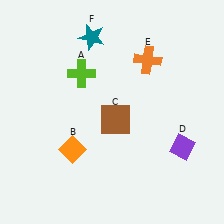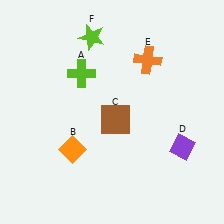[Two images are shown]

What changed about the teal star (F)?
In Image 1, F is teal. In Image 2, it changed to lime.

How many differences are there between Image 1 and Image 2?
There is 1 difference between the two images.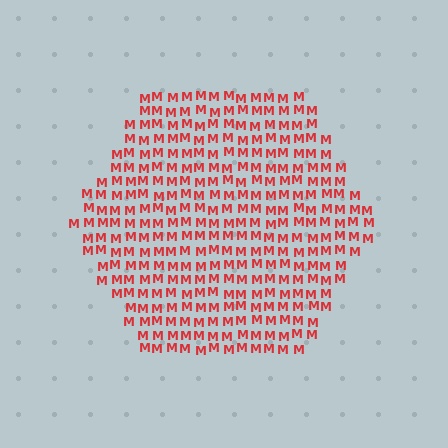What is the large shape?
The large shape is a hexagon.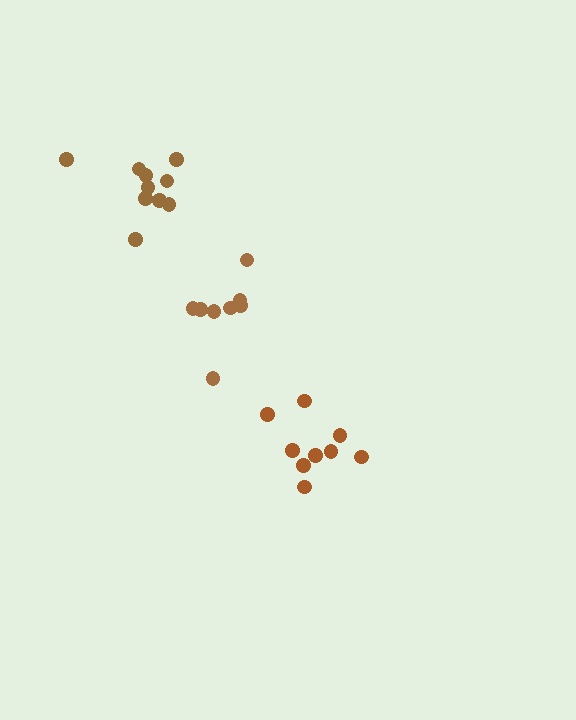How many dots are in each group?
Group 1: 10 dots, Group 2: 9 dots, Group 3: 8 dots (27 total).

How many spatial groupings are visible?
There are 3 spatial groupings.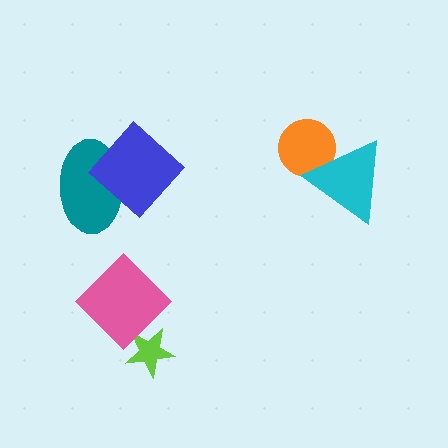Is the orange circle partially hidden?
Yes, it is partially covered by another shape.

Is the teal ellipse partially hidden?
Yes, it is partially covered by another shape.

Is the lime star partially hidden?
Yes, it is partially covered by another shape.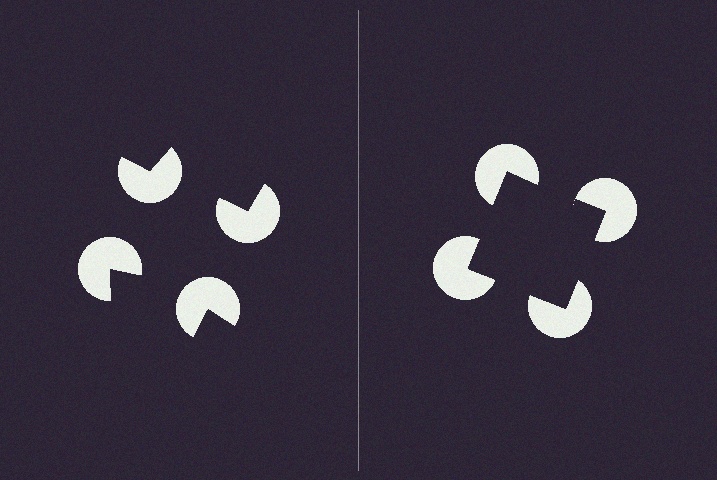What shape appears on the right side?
An illusory square.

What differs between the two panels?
The pac-man discs are positioned identically on both sides; only the wedge orientations differ. On the right they align to a square; on the left they are misaligned.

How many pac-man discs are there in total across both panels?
8 — 4 on each side.